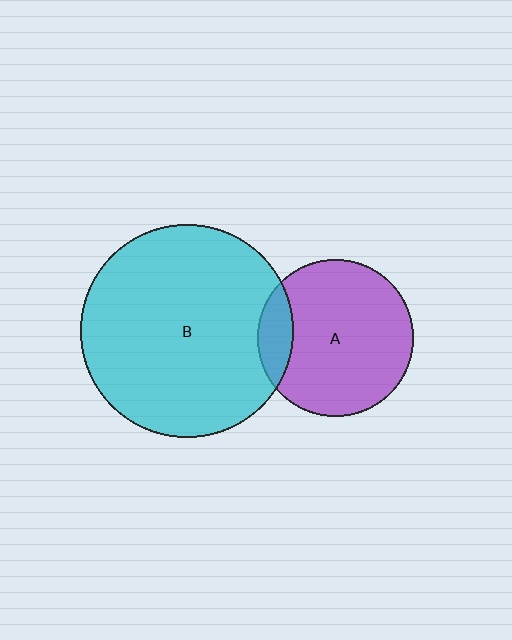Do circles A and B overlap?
Yes.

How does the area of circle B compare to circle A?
Approximately 1.9 times.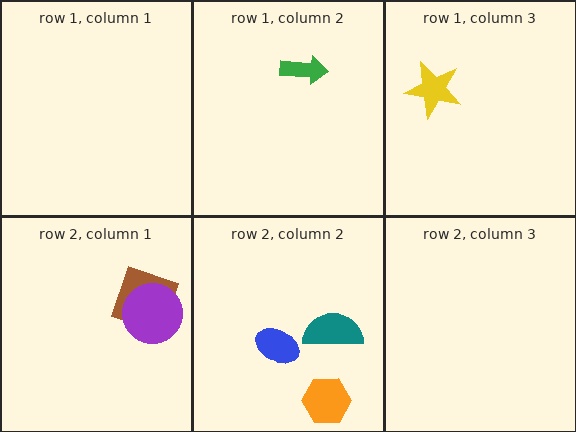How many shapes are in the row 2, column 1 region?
2.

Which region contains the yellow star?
The row 1, column 3 region.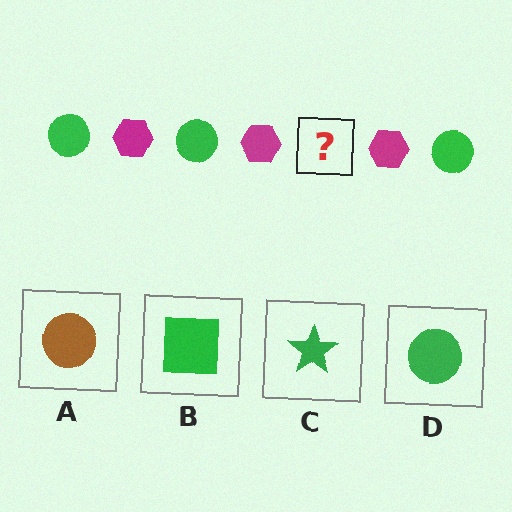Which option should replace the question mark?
Option D.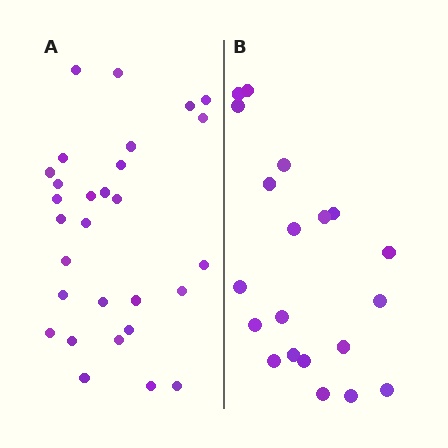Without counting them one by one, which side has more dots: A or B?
Region A (the left region) has more dots.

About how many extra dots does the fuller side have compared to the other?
Region A has roughly 8 or so more dots than region B.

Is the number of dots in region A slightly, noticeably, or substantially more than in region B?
Region A has substantially more. The ratio is roughly 1.4 to 1.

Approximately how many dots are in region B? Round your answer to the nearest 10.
About 20 dots.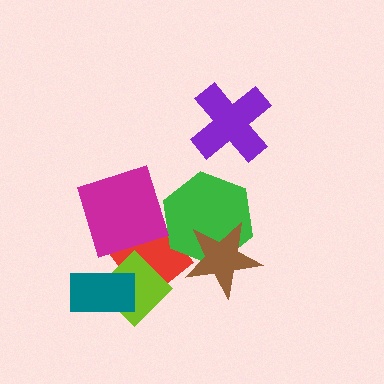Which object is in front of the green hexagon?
The brown star is in front of the green hexagon.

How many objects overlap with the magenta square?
1 object overlaps with the magenta square.